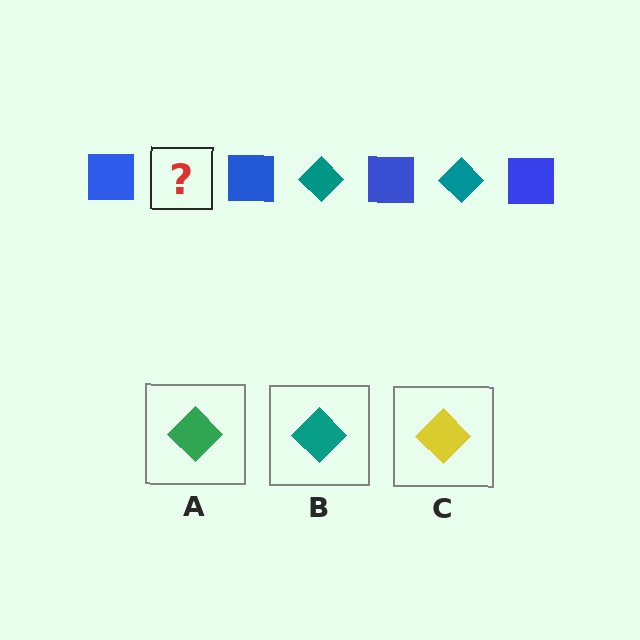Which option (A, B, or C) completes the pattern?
B.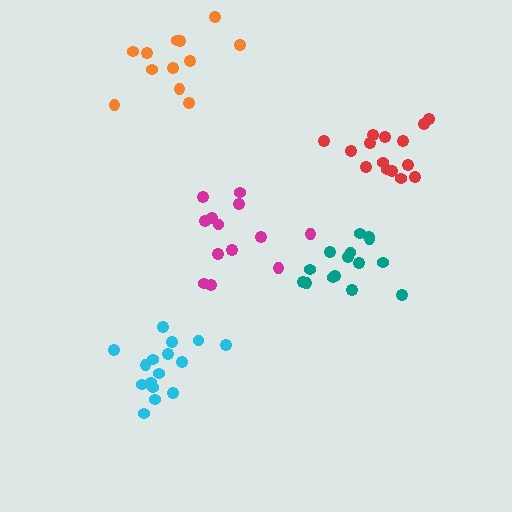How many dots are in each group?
Group 1: 15 dots, Group 2: 13 dots, Group 3: 12 dots, Group 4: 16 dots, Group 5: 15 dots (71 total).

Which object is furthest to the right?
The red cluster is rightmost.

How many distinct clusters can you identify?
There are 5 distinct clusters.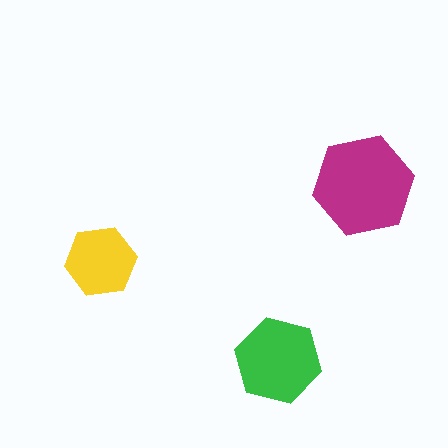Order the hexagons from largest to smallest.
the magenta one, the green one, the yellow one.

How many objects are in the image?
There are 3 objects in the image.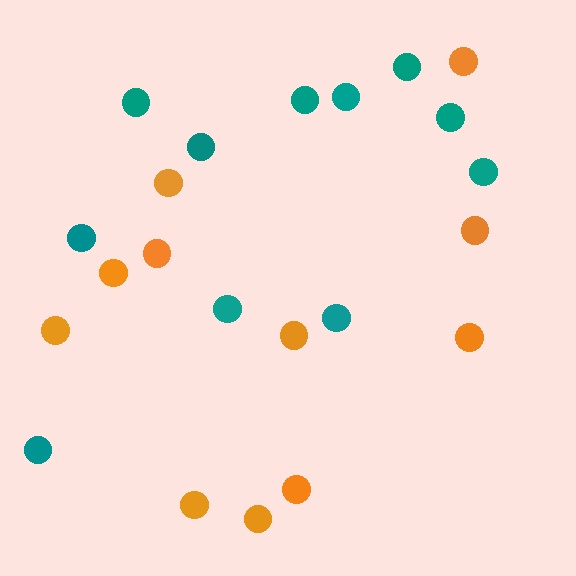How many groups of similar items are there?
There are 2 groups: one group of orange circles (11) and one group of teal circles (11).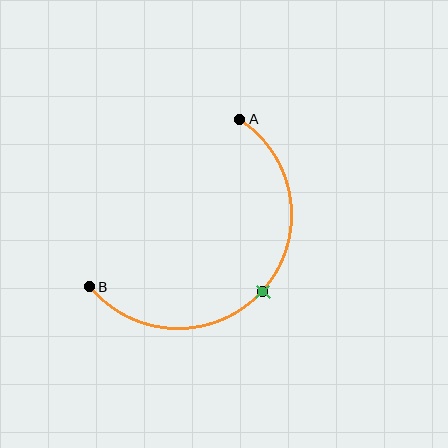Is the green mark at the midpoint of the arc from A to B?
Yes. The green mark lies on the arc at equal arc-length from both A and B — it is the arc midpoint.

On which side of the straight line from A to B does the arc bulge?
The arc bulges below and to the right of the straight line connecting A and B.